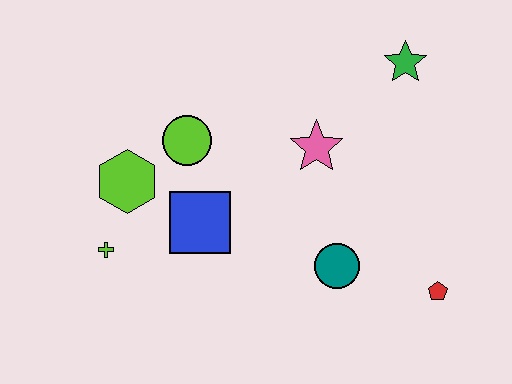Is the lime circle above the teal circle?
Yes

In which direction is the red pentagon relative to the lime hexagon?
The red pentagon is to the right of the lime hexagon.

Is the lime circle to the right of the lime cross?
Yes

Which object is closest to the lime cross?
The lime hexagon is closest to the lime cross.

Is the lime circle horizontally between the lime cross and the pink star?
Yes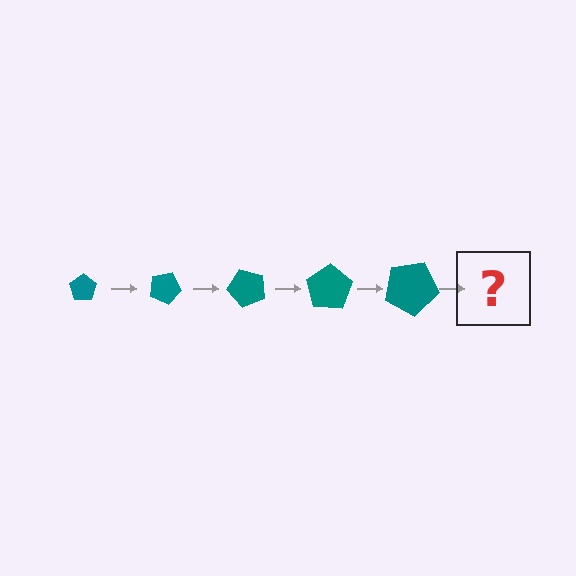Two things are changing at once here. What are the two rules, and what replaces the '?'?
The two rules are that the pentagon grows larger each step and it rotates 25 degrees each step. The '?' should be a pentagon, larger than the previous one and rotated 125 degrees from the start.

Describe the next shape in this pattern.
It should be a pentagon, larger than the previous one and rotated 125 degrees from the start.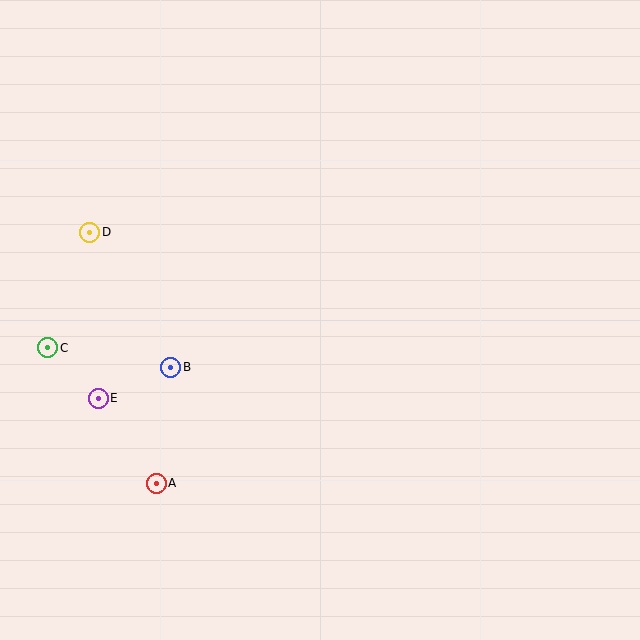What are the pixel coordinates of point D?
Point D is at (90, 232).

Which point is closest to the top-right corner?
Point B is closest to the top-right corner.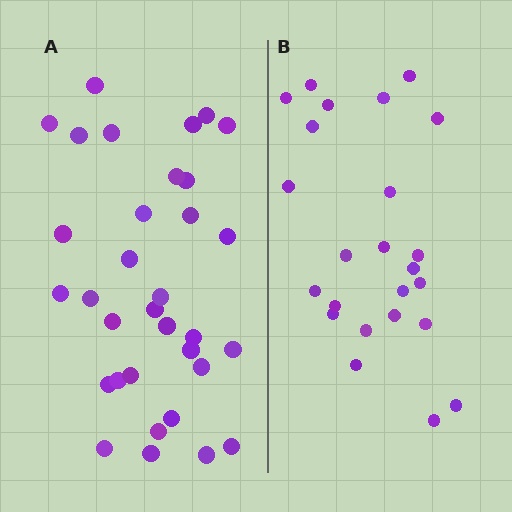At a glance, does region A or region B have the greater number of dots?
Region A (the left region) has more dots.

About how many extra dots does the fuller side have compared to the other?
Region A has roughly 8 or so more dots than region B.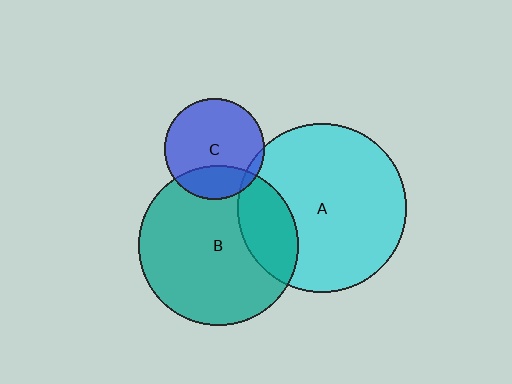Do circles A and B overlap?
Yes.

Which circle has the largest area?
Circle A (cyan).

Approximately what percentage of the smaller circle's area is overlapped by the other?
Approximately 25%.